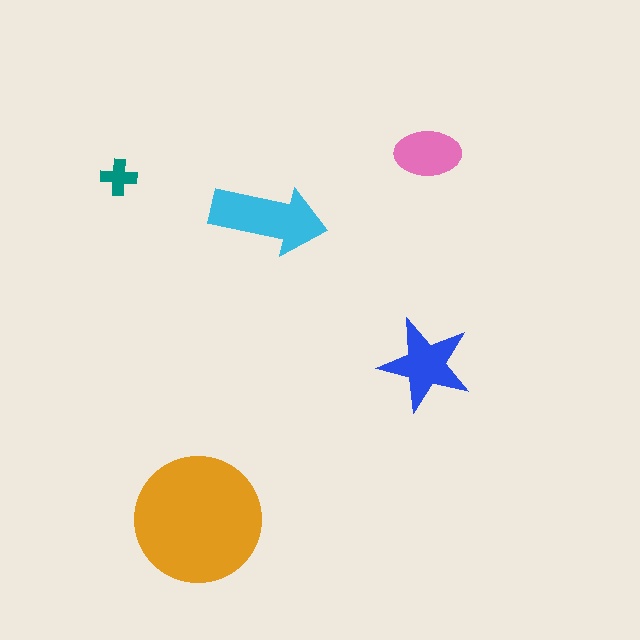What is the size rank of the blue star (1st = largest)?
3rd.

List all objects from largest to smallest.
The orange circle, the cyan arrow, the blue star, the pink ellipse, the teal cross.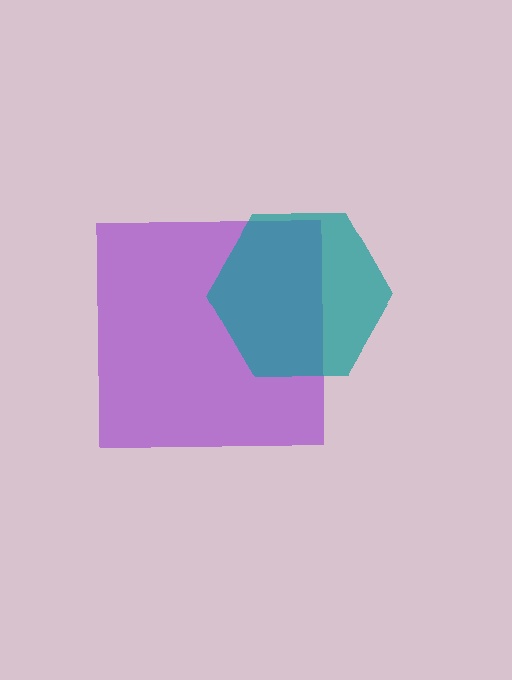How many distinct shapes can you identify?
There are 2 distinct shapes: a purple square, a teal hexagon.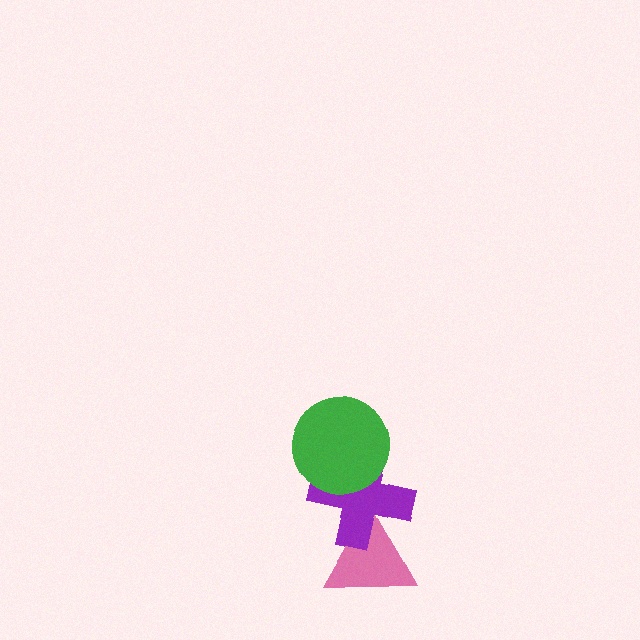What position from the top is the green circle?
The green circle is 1st from the top.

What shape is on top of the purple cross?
The green circle is on top of the purple cross.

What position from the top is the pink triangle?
The pink triangle is 3rd from the top.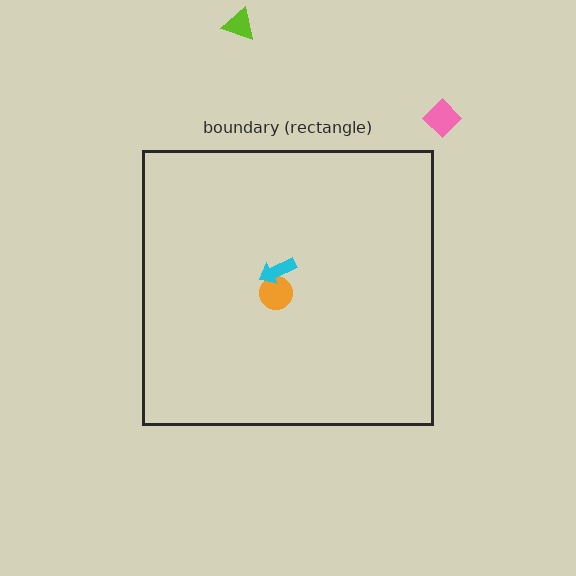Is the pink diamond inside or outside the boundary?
Outside.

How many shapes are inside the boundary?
2 inside, 2 outside.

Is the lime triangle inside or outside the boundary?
Outside.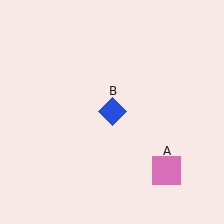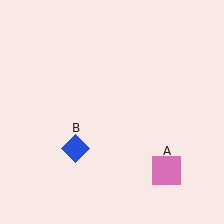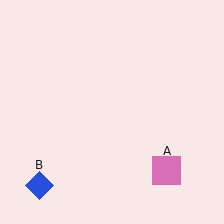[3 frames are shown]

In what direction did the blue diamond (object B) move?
The blue diamond (object B) moved down and to the left.